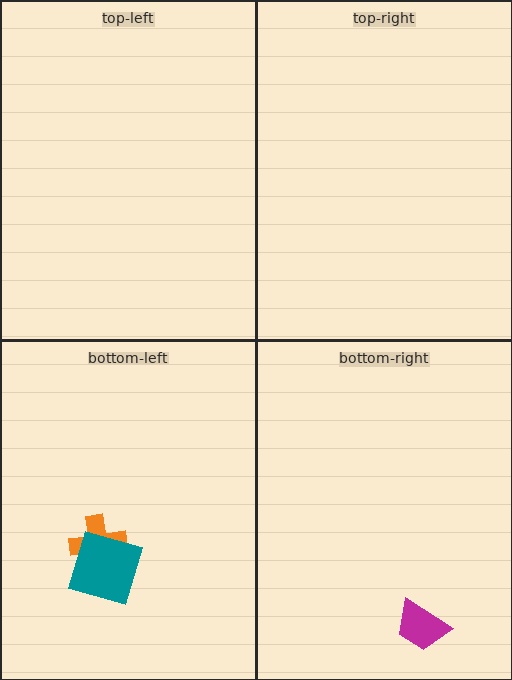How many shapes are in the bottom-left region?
2.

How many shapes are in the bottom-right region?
1.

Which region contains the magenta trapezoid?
The bottom-right region.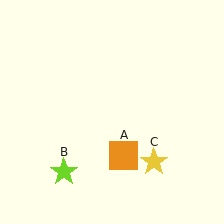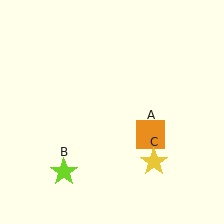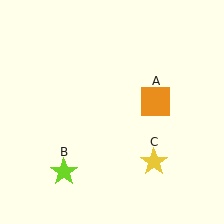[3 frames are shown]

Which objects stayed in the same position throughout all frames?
Lime star (object B) and yellow star (object C) remained stationary.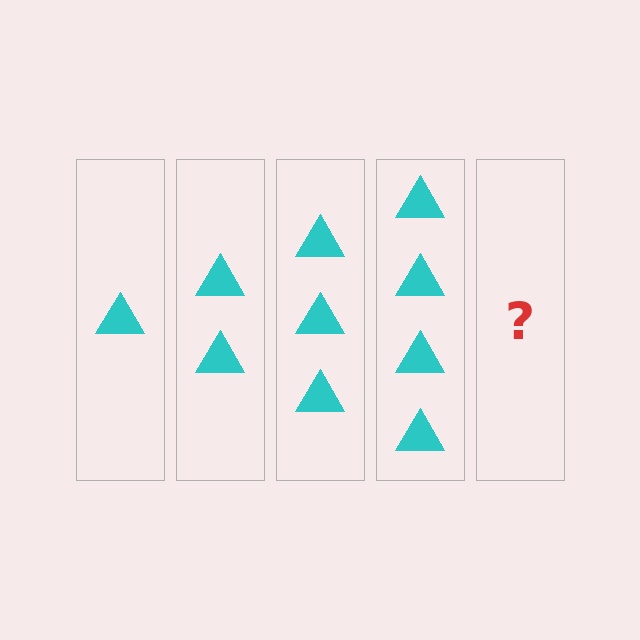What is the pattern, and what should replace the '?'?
The pattern is that each step adds one more triangle. The '?' should be 5 triangles.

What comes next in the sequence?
The next element should be 5 triangles.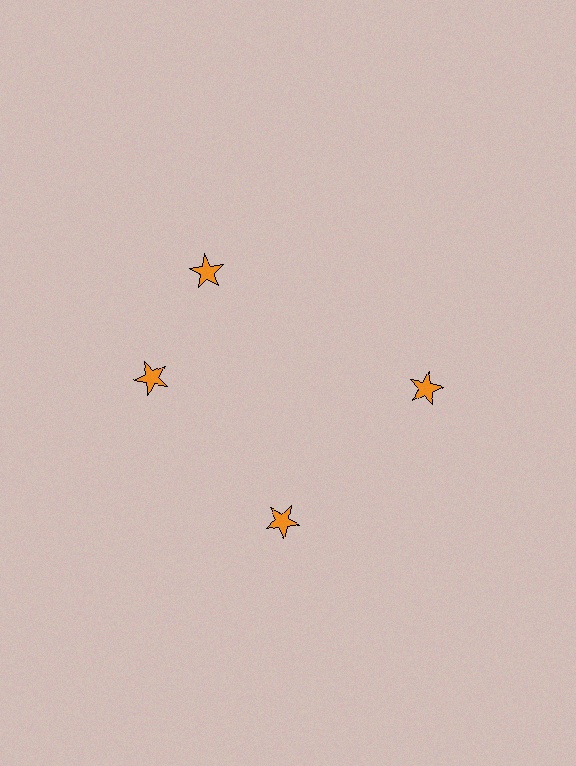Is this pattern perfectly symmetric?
No. The 4 orange stars are arranged in a ring, but one element near the 12 o'clock position is rotated out of alignment along the ring, breaking the 4-fold rotational symmetry.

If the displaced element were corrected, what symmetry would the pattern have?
It would have 4-fold rotational symmetry — the pattern would map onto itself every 90 degrees.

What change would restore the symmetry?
The symmetry would be restored by rotating it back into even spacing with its neighbors so that all 4 stars sit at equal angles and equal distance from the center.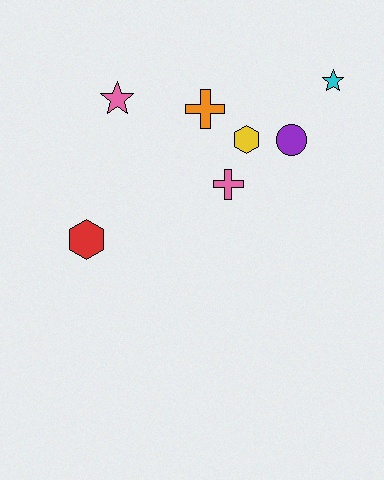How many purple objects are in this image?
There is 1 purple object.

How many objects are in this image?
There are 7 objects.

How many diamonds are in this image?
There are no diamonds.